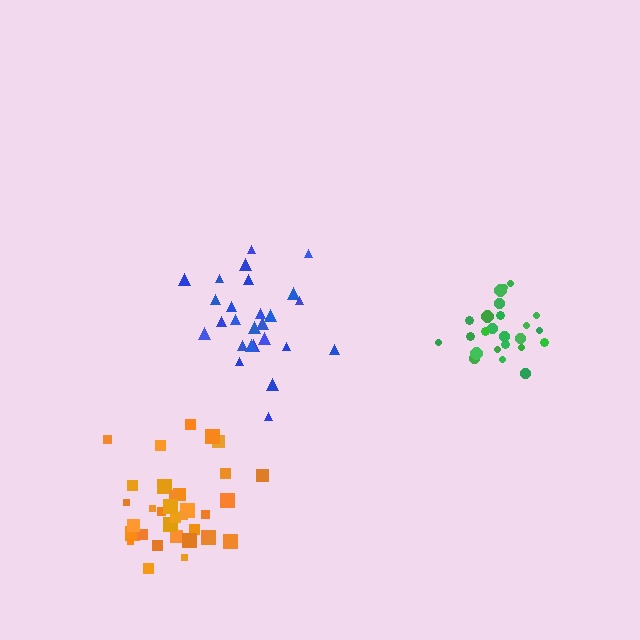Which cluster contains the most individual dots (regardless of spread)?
Orange (34).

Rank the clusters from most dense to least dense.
green, orange, blue.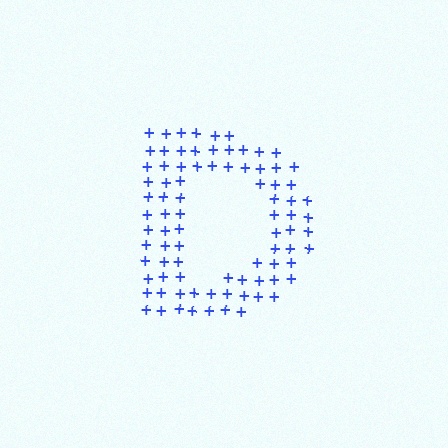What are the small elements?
The small elements are plus signs.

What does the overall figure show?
The overall figure shows the letter D.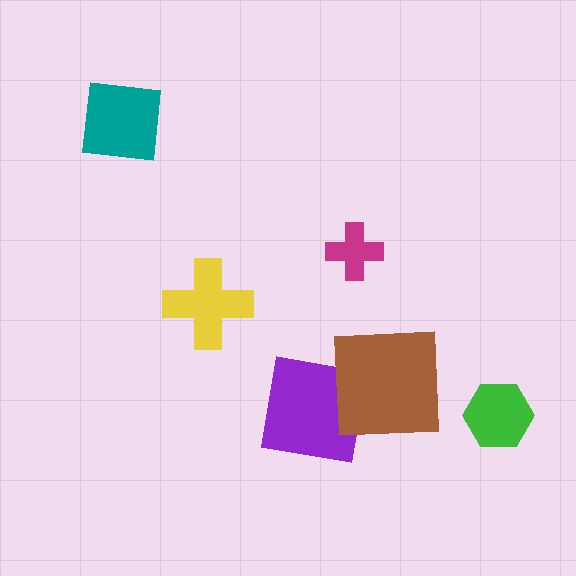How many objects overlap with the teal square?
0 objects overlap with the teal square.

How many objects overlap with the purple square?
1 object overlaps with the purple square.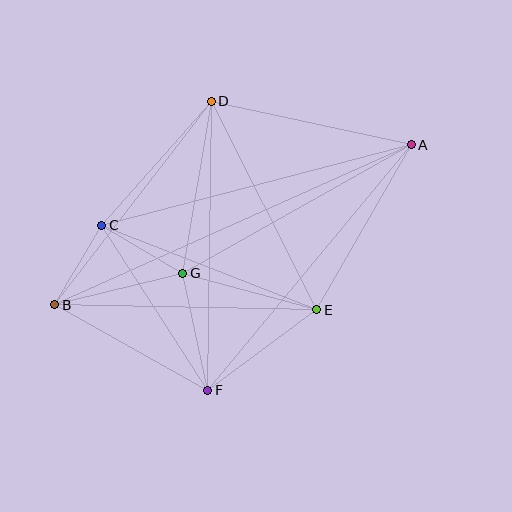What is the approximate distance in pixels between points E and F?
The distance between E and F is approximately 136 pixels.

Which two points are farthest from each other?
Points A and B are farthest from each other.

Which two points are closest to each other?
Points B and C are closest to each other.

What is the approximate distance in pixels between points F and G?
The distance between F and G is approximately 120 pixels.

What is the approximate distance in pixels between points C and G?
The distance between C and G is approximately 94 pixels.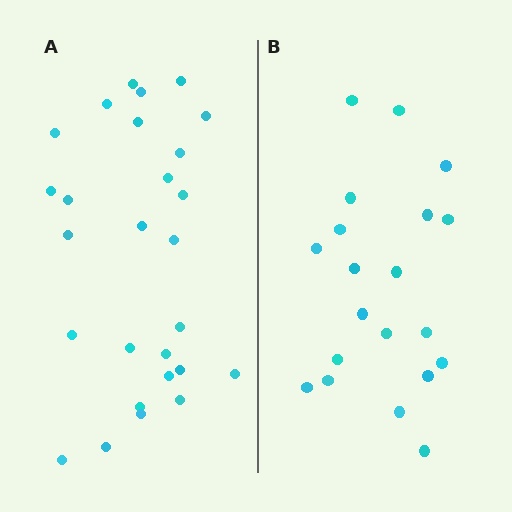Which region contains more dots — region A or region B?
Region A (the left region) has more dots.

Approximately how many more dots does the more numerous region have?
Region A has roughly 8 or so more dots than region B.